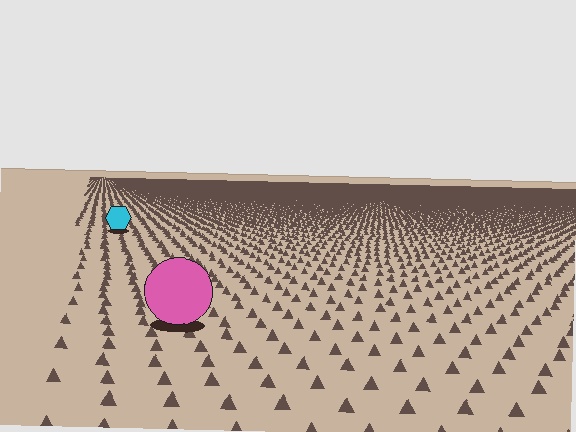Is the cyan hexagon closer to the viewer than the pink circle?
No. The pink circle is closer — you can tell from the texture gradient: the ground texture is coarser near it.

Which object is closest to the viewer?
The pink circle is closest. The texture marks near it are larger and more spread out.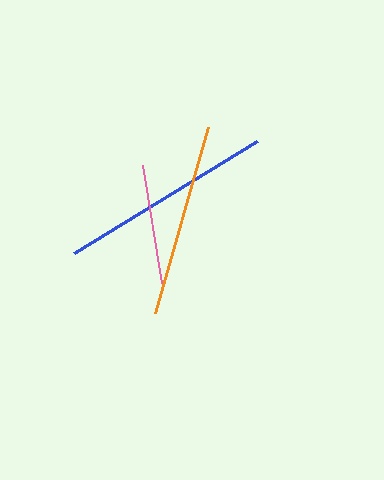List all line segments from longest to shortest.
From longest to shortest: blue, orange, pink.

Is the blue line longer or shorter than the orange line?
The blue line is longer than the orange line.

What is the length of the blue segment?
The blue segment is approximately 214 pixels long.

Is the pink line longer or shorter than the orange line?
The orange line is longer than the pink line.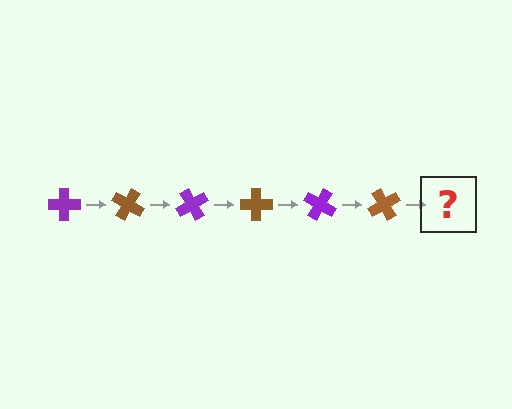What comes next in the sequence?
The next element should be a purple cross, rotated 180 degrees from the start.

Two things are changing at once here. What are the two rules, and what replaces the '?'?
The two rules are that it rotates 30 degrees each step and the color cycles through purple and brown. The '?' should be a purple cross, rotated 180 degrees from the start.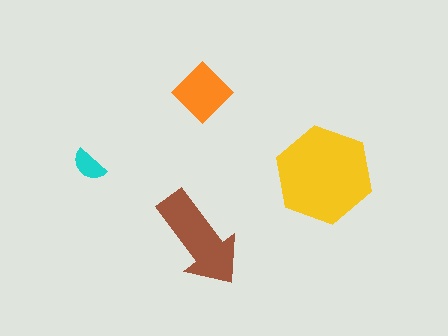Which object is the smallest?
The cyan semicircle.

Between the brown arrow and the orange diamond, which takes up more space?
The brown arrow.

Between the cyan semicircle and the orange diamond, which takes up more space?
The orange diamond.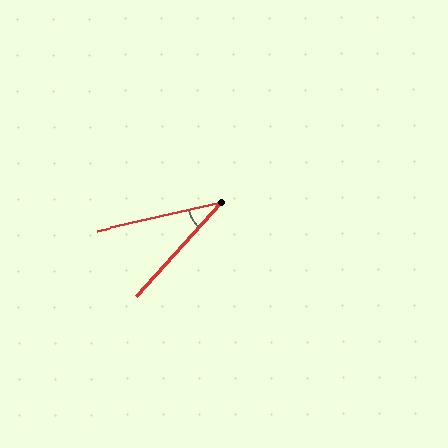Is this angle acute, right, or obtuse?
It is acute.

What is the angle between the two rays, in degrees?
Approximately 36 degrees.